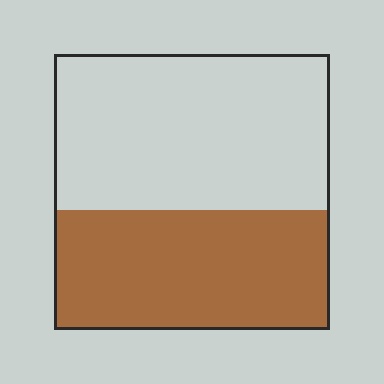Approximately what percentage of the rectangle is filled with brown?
Approximately 45%.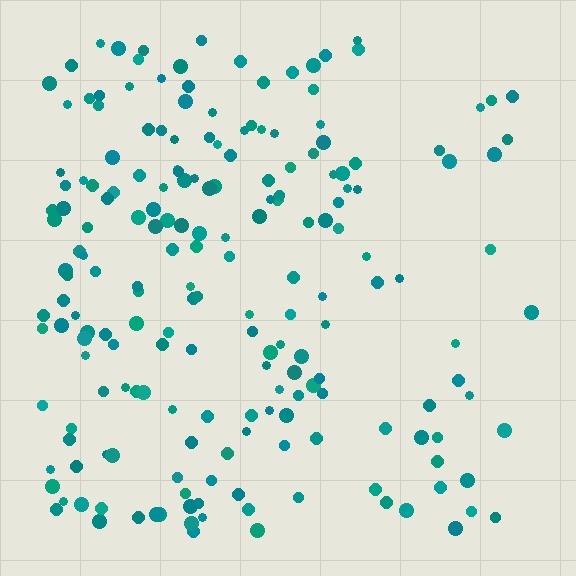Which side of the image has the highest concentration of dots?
The left.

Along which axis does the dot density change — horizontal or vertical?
Horizontal.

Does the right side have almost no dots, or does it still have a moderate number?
Still a moderate number, just noticeably fewer than the left.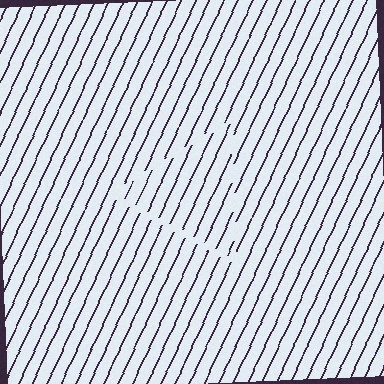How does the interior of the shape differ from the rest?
The interior of the shape contains the same grating, shifted by half a period — the contour is defined by the phase discontinuity where line-ends from the inner and outer gratings abut.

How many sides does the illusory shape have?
3 sides — the line-ends trace a triangle.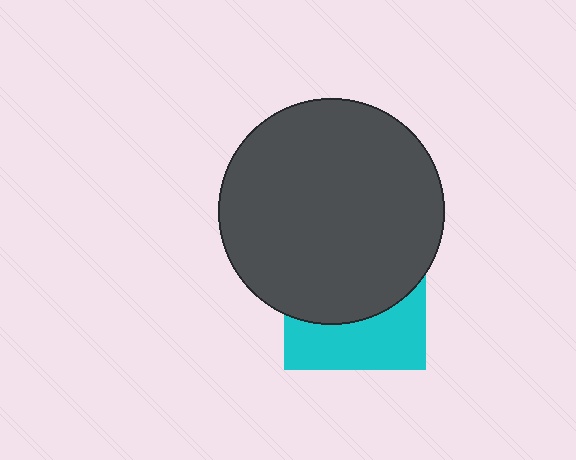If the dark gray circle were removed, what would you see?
You would see the complete cyan square.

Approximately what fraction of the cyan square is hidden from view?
Roughly 61% of the cyan square is hidden behind the dark gray circle.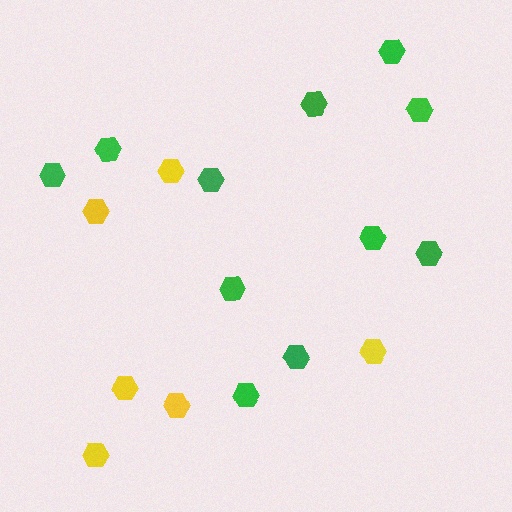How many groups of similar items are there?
There are 2 groups: one group of yellow hexagons (6) and one group of green hexagons (11).